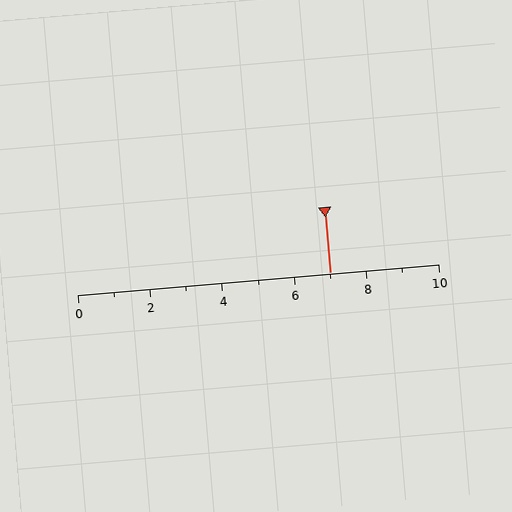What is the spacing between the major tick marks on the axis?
The major ticks are spaced 2 apart.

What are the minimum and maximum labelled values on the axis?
The axis runs from 0 to 10.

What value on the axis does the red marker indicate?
The marker indicates approximately 7.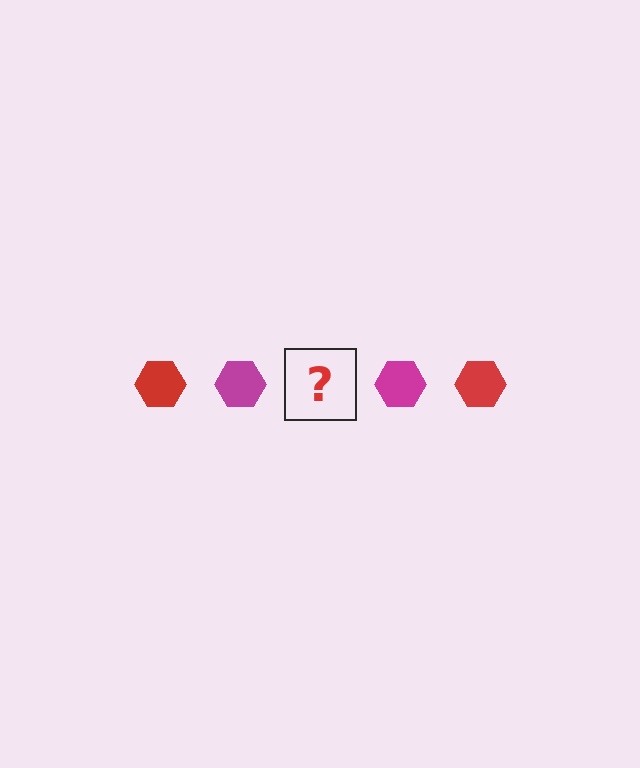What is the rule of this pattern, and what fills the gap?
The rule is that the pattern cycles through red, magenta hexagons. The gap should be filled with a red hexagon.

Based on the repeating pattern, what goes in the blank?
The blank should be a red hexagon.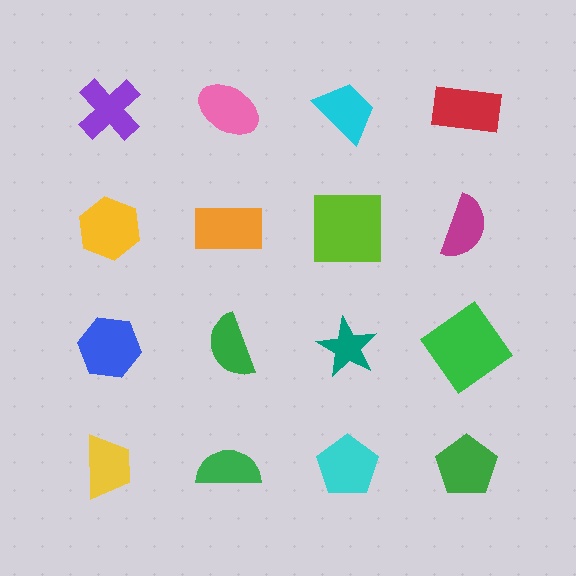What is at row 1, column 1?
A purple cross.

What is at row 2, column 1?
A yellow hexagon.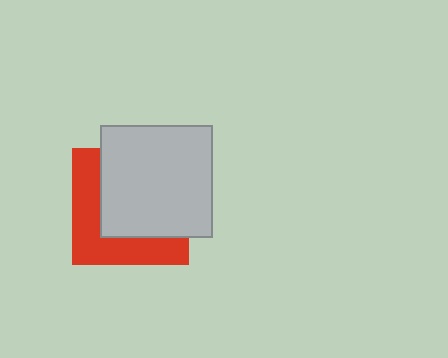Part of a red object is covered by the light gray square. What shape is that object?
It is a square.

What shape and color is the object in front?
The object in front is a light gray square.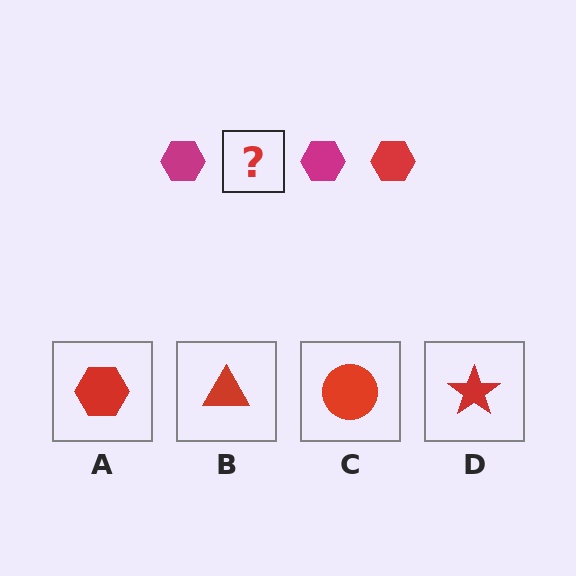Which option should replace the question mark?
Option A.